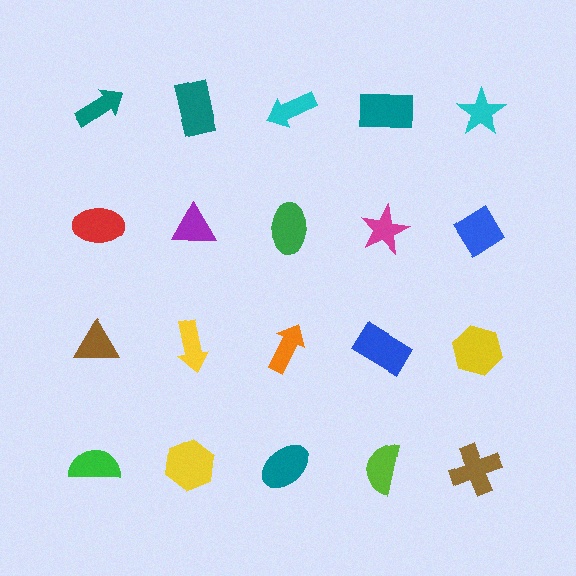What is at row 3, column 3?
An orange arrow.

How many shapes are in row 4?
5 shapes.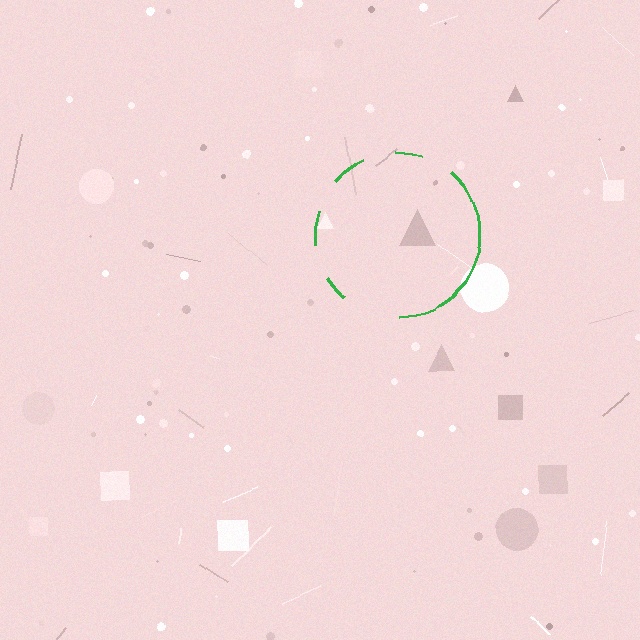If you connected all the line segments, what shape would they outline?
They would outline a circle.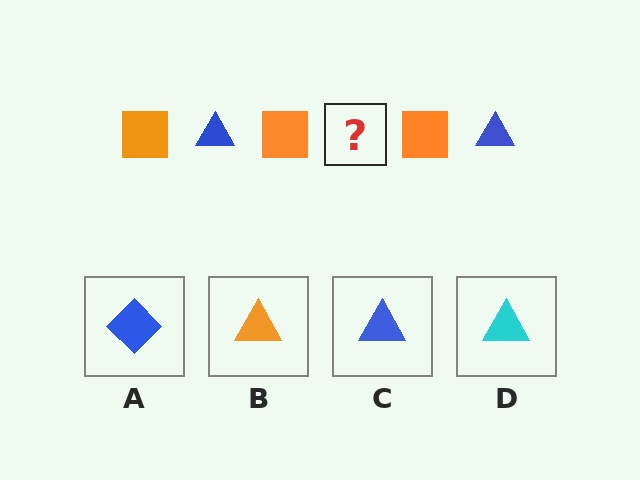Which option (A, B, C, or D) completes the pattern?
C.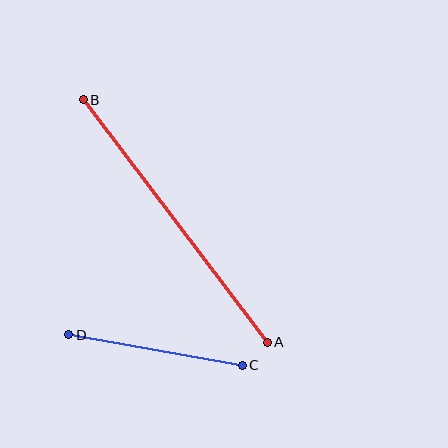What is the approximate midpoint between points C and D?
The midpoint is at approximately (156, 350) pixels.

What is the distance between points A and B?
The distance is approximately 304 pixels.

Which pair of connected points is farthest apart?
Points A and B are farthest apart.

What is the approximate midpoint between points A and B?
The midpoint is at approximately (175, 221) pixels.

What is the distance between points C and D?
The distance is approximately 176 pixels.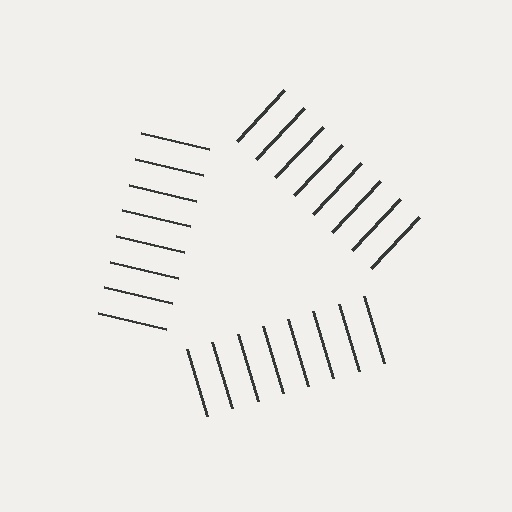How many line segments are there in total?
24 — 8 along each of the 3 edges.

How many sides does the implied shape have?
3 sides — the line-ends trace a triangle.